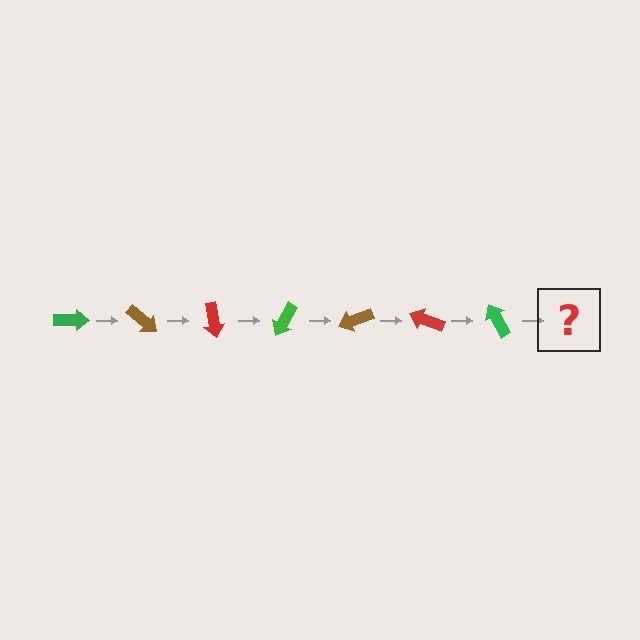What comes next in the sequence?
The next element should be a brown arrow, rotated 280 degrees from the start.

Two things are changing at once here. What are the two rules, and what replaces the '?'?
The two rules are that it rotates 40 degrees each step and the color cycles through green, brown, and red. The '?' should be a brown arrow, rotated 280 degrees from the start.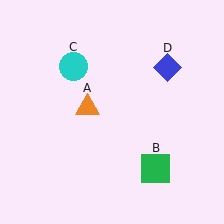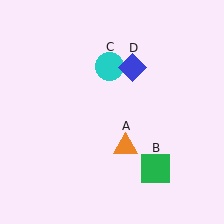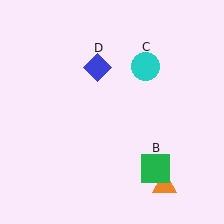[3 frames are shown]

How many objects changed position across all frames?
3 objects changed position: orange triangle (object A), cyan circle (object C), blue diamond (object D).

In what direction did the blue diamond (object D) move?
The blue diamond (object D) moved left.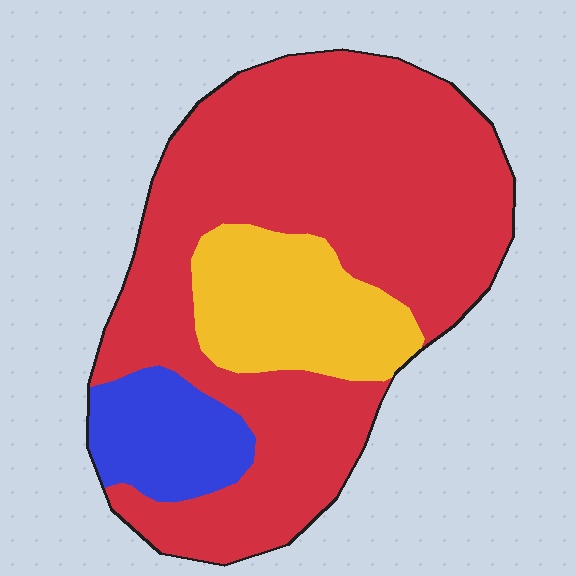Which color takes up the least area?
Blue, at roughly 10%.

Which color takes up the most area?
Red, at roughly 70%.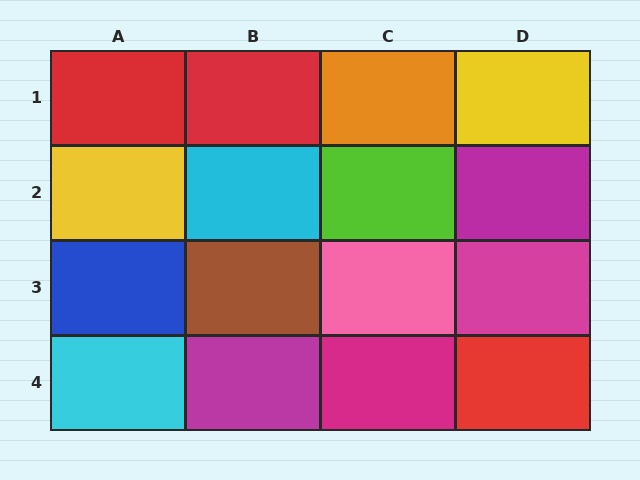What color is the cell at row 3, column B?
Brown.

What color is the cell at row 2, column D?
Magenta.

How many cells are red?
3 cells are red.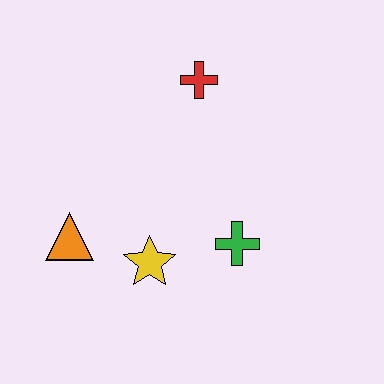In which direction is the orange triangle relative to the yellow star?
The orange triangle is to the left of the yellow star.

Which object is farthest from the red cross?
The orange triangle is farthest from the red cross.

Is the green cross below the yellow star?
No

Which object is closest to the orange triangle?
The yellow star is closest to the orange triangle.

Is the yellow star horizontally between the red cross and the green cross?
No